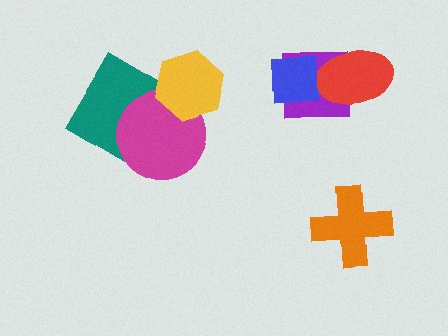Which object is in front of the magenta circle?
The yellow hexagon is in front of the magenta circle.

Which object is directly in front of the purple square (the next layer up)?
The red ellipse is directly in front of the purple square.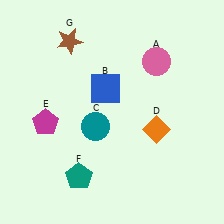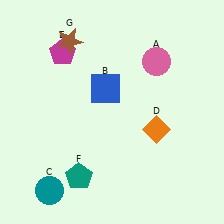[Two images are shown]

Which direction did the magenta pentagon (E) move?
The magenta pentagon (E) moved up.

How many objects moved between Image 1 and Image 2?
2 objects moved between the two images.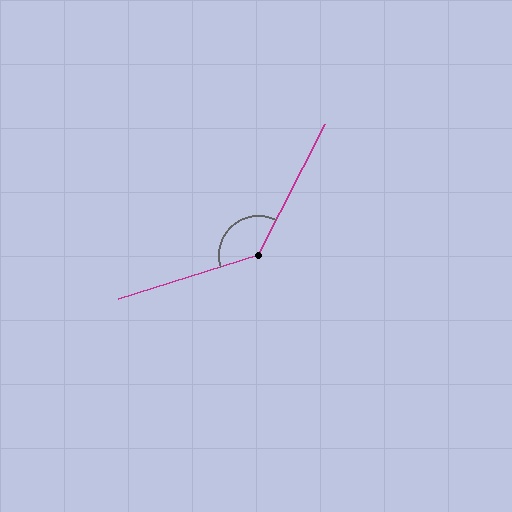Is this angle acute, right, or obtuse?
It is obtuse.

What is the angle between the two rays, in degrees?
Approximately 134 degrees.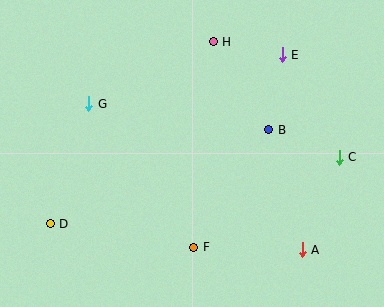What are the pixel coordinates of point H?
Point H is at (213, 42).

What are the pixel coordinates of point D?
Point D is at (50, 224).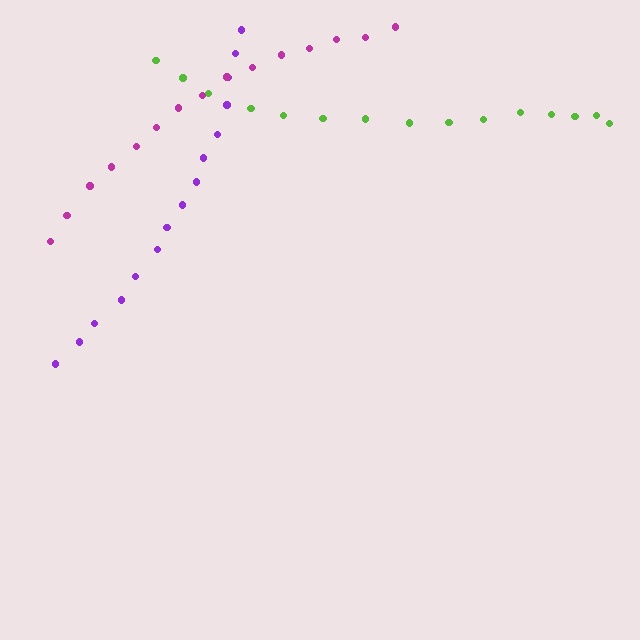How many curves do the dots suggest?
There are 3 distinct paths.